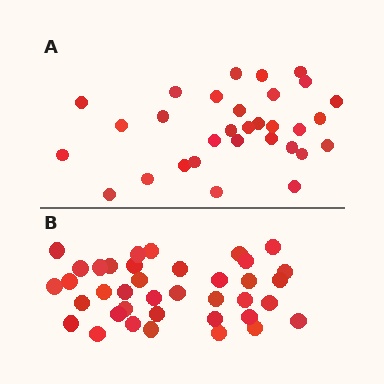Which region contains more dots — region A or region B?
Region B (the bottom region) has more dots.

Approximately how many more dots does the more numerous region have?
Region B has roughly 8 or so more dots than region A.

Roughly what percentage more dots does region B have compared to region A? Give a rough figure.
About 25% more.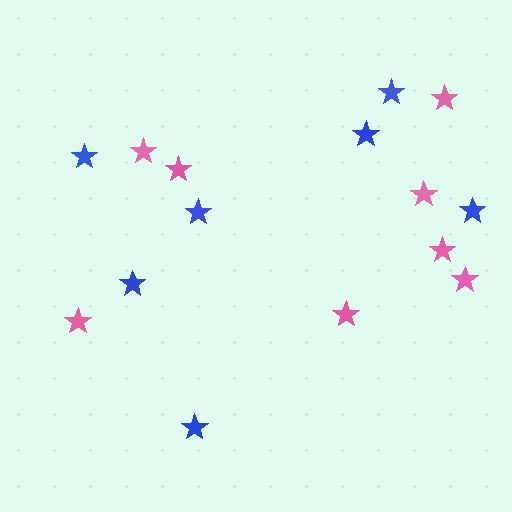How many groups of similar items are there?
There are 2 groups: one group of pink stars (8) and one group of blue stars (7).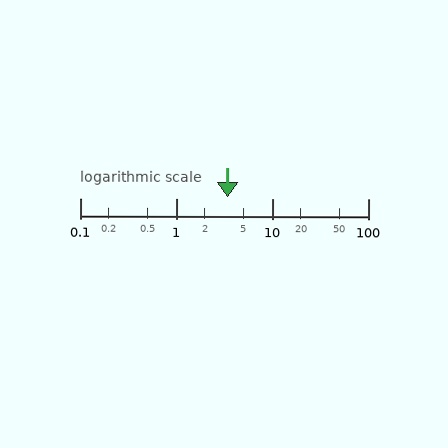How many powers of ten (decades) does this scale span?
The scale spans 3 decades, from 0.1 to 100.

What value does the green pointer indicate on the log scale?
The pointer indicates approximately 3.4.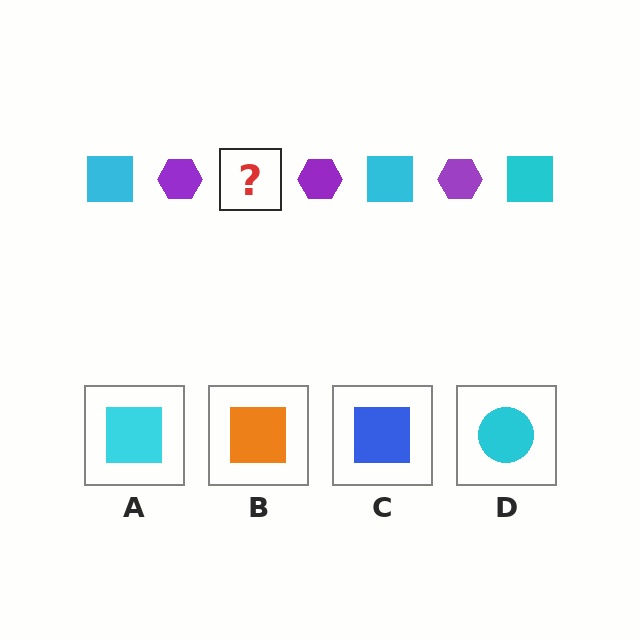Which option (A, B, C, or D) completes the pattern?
A.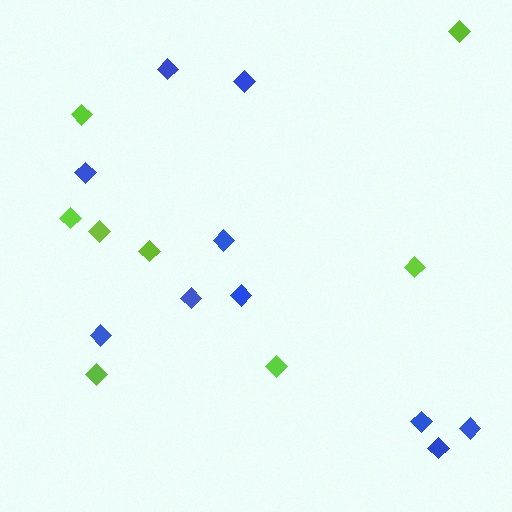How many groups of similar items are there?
There are 2 groups: one group of blue diamonds (10) and one group of lime diamonds (8).